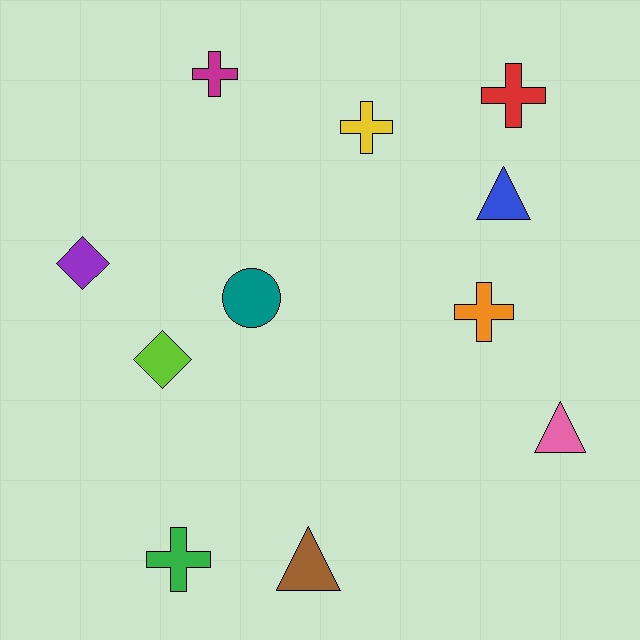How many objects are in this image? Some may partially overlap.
There are 11 objects.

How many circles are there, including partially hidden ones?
There is 1 circle.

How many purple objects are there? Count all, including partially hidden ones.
There is 1 purple object.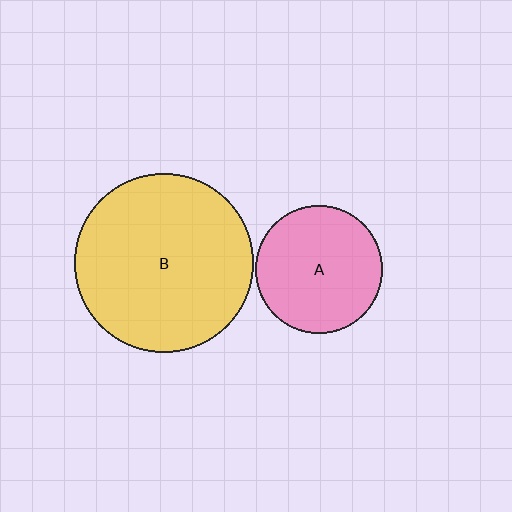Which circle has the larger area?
Circle B (yellow).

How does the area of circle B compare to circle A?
Approximately 2.0 times.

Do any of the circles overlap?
No, none of the circles overlap.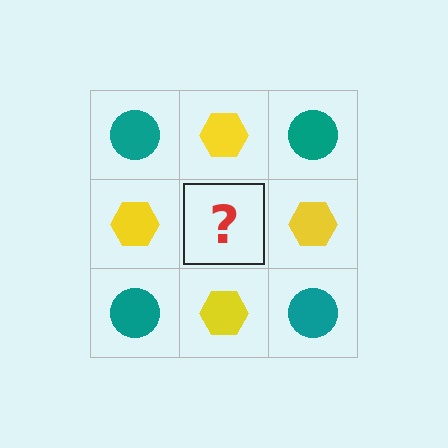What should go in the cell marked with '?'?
The missing cell should contain a teal circle.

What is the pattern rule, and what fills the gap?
The rule is that it alternates teal circle and yellow hexagon in a checkerboard pattern. The gap should be filled with a teal circle.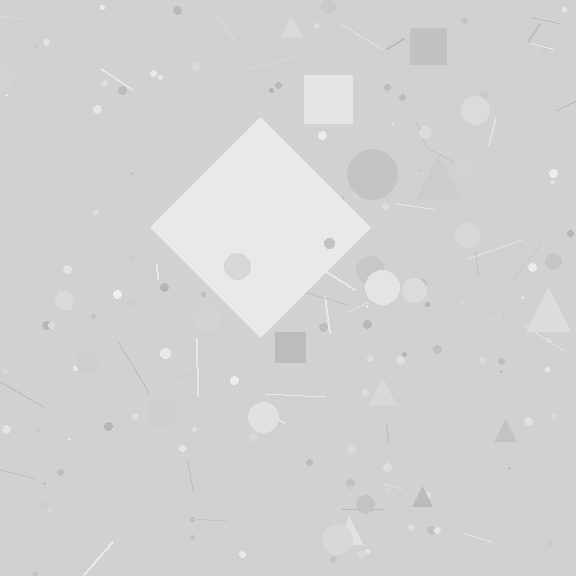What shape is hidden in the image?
A diamond is hidden in the image.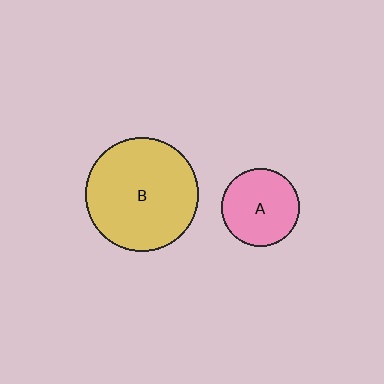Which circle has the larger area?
Circle B (yellow).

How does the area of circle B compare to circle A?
Approximately 2.1 times.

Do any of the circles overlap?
No, none of the circles overlap.